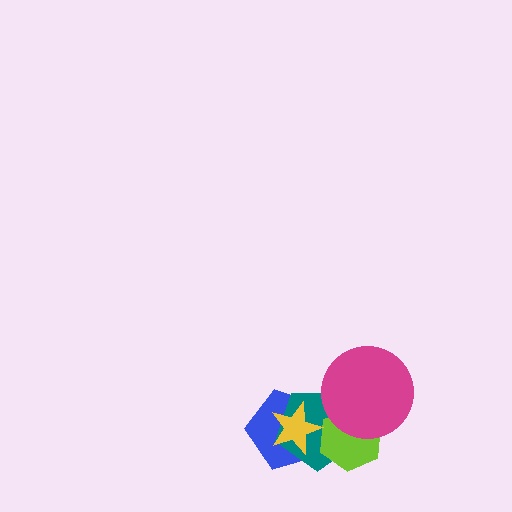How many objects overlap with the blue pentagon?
3 objects overlap with the blue pentagon.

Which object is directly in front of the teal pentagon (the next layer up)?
The lime hexagon is directly in front of the teal pentagon.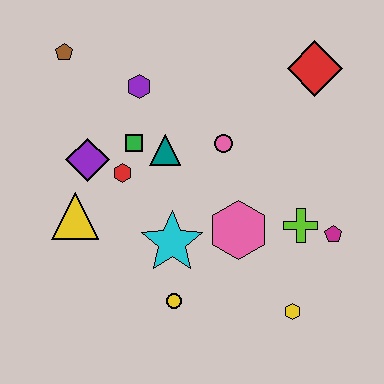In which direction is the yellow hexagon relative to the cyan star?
The yellow hexagon is to the right of the cyan star.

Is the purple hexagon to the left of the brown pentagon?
No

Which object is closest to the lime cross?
The magenta pentagon is closest to the lime cross.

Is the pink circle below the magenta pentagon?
No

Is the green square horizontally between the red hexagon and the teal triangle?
Yes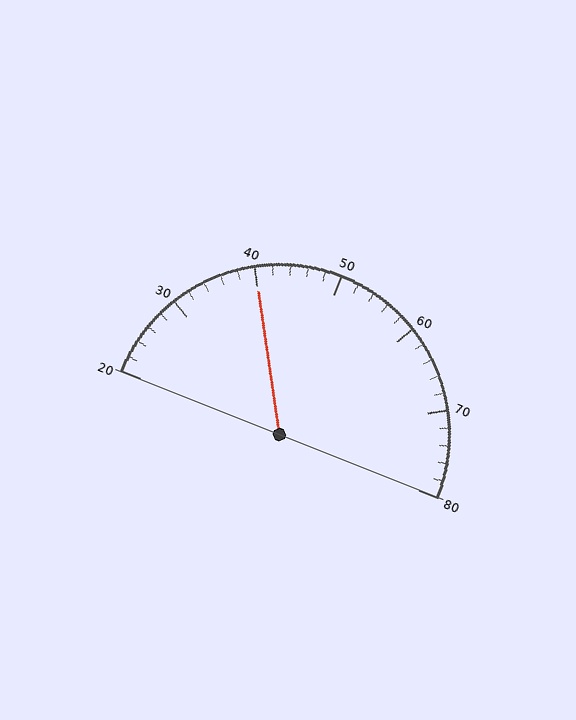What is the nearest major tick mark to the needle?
The nearest major tick mark is 40.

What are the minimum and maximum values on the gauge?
The gauge ranges from 20 to 80.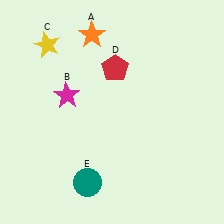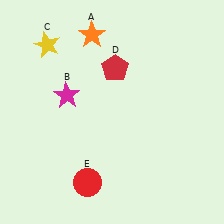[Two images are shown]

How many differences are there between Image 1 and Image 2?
There is 1 difference between the two images.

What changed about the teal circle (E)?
In Image 1, E is teal. In Image 2, it changed to red.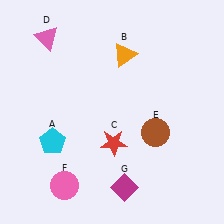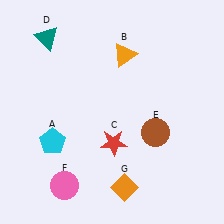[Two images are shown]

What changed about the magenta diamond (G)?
In Image 1, G is magenta. In Image 2, it changed to orange.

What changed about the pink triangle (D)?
In Image 1, D is pink. In Image 2, it changed to teal.